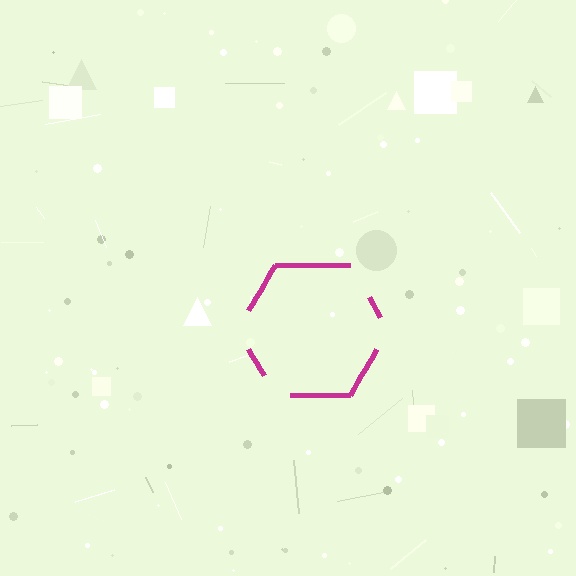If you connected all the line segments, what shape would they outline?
They would outline a hexagon.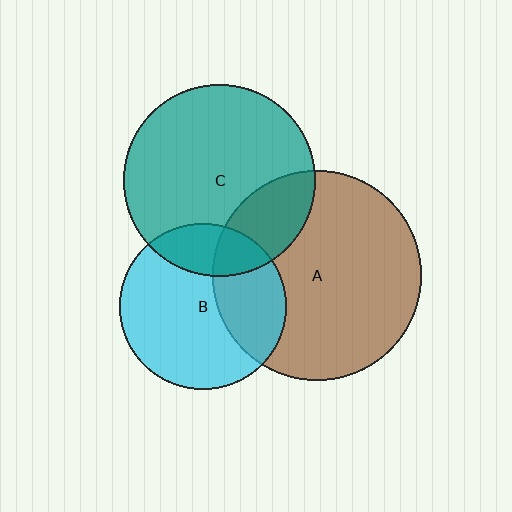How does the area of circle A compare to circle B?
Approximately 1.6 times.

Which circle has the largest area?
Circle A (brown).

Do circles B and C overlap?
Yes.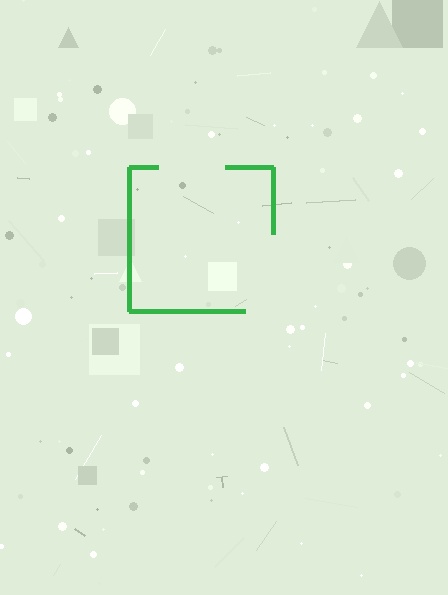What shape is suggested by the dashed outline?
The dashed outline suggests a square.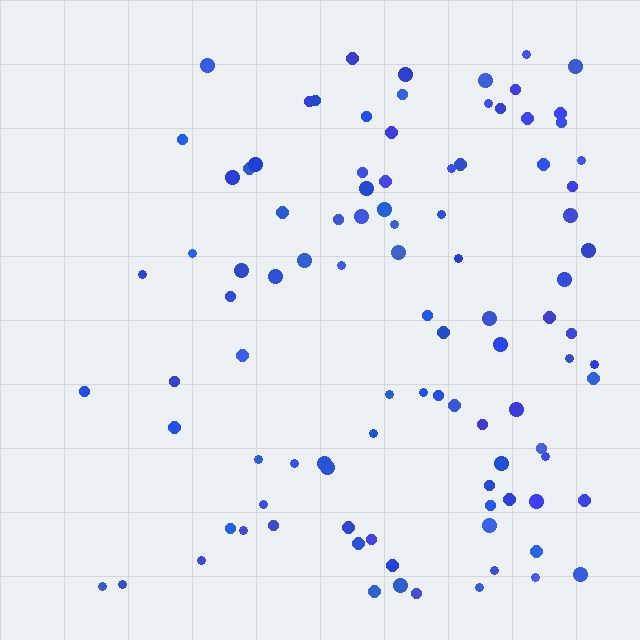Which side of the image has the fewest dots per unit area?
The left.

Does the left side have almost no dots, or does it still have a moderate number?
Still a moderate number, just noticeably fewer than the right.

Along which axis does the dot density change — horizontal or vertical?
Horizontal.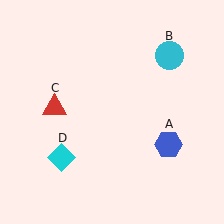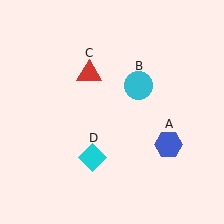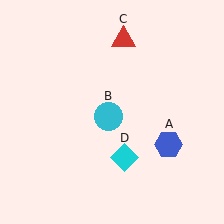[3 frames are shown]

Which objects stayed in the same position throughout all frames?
Blue hexagon (object A) remained stationary.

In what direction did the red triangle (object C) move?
The red triangle (object C) moved up and to the right.